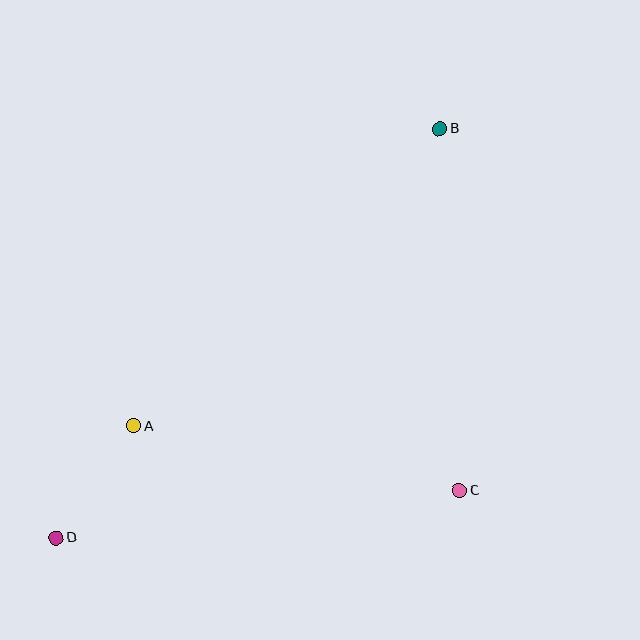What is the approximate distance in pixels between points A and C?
The distance between A and C is approximately 332 pixels.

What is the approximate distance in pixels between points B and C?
The distance between B and C is approximately 362 pixels.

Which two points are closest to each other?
Points A and D are closest to each other.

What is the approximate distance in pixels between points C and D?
The distance between C and D is approximately 406 pixels.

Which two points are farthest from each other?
Points B and D are farthest from each other.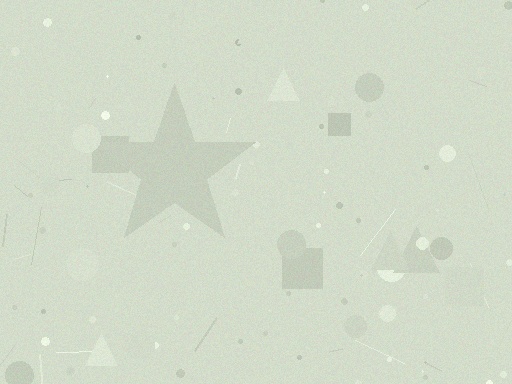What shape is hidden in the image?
A star is hidden in the image.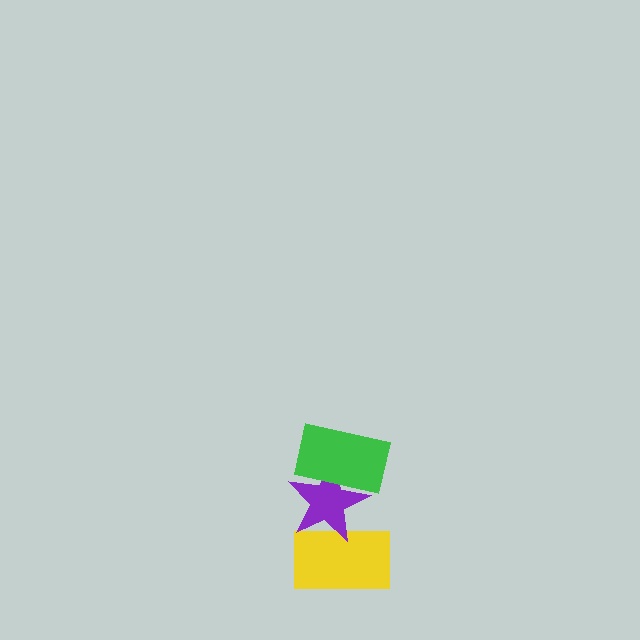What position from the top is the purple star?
The purple star is 2nd from the top.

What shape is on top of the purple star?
The green rectangle is on top of the purple star.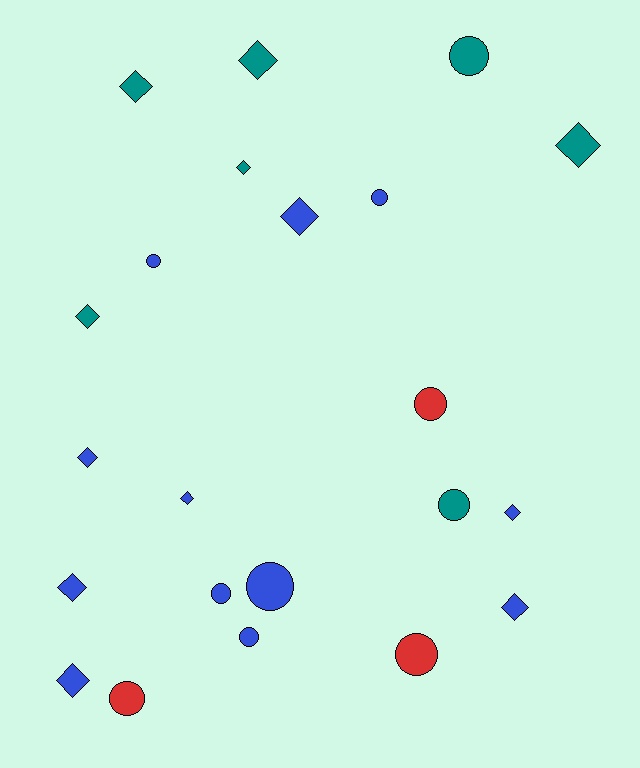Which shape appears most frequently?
Diamond, with 12 objects.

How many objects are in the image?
There are 22 objects.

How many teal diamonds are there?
There are 5 teal diamonds.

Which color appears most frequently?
Blue, with 12 objects.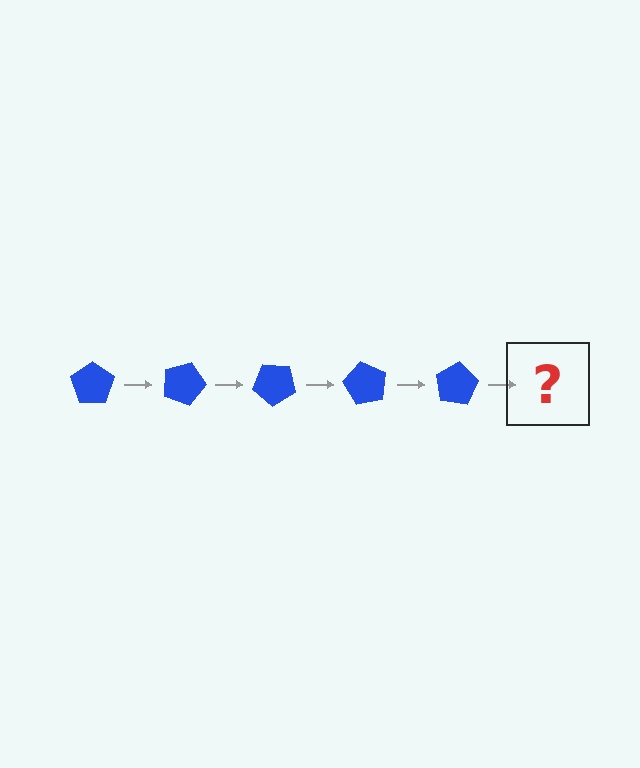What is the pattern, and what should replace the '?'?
The pattern is that the pentagon rotates 20 degrees each step. The '?' should be a blue pentagon rotated 100 degrees.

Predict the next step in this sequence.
The next step is a blue pentagon rotated 100 degrees.